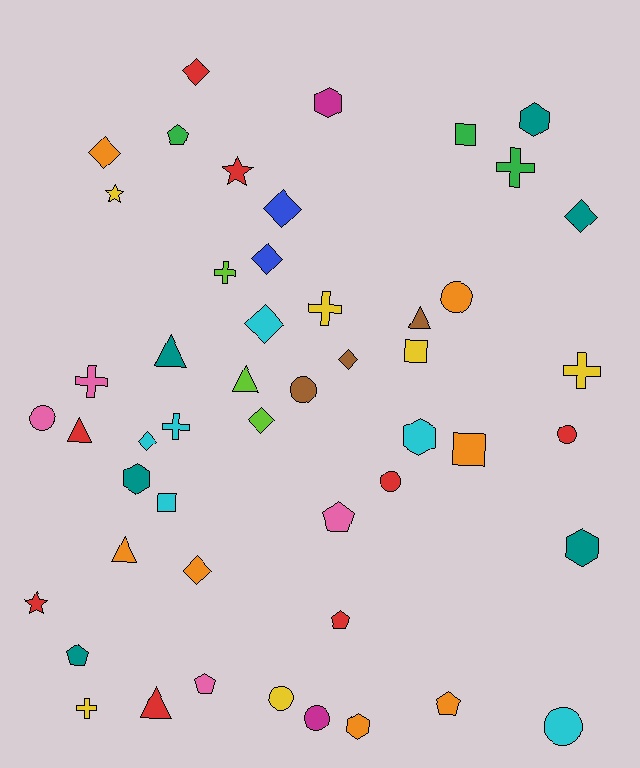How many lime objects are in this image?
There are 3 lime objects.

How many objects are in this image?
There are 50 objects.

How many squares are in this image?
There are 4 squares.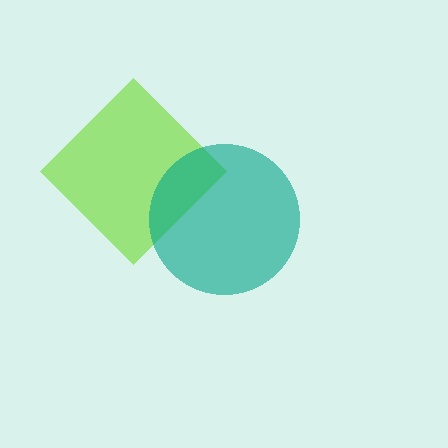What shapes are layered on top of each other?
The layered shapes are: a lime diamond, a teal circle.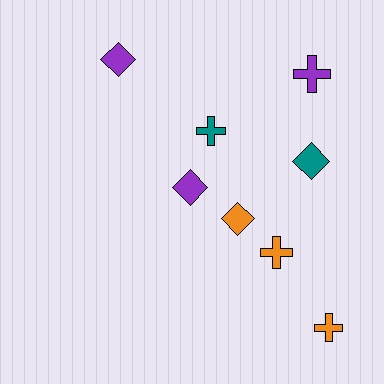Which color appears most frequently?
Purple, with 3 objects.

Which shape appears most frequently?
Diamond, with 4 objects.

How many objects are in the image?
There are 8 objects.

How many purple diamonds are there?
There are 2 purple diamonds.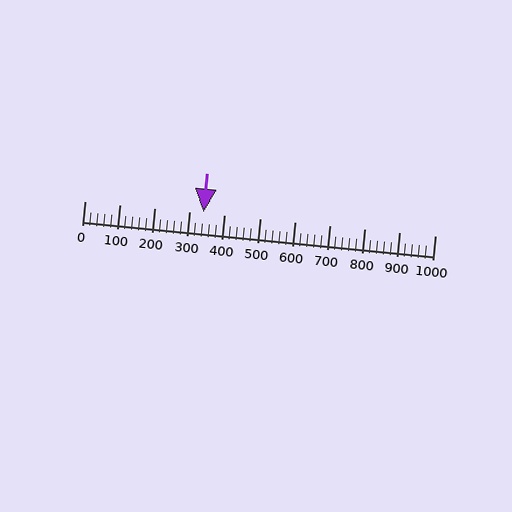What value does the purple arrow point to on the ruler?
The purple arrow points to approximately 340.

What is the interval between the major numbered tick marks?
The major tick marks are spaced 100 units apart.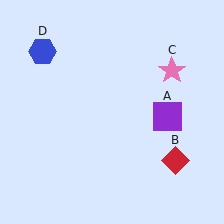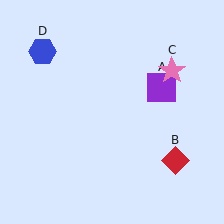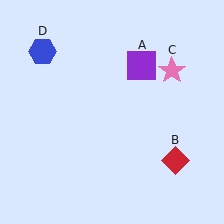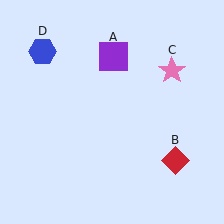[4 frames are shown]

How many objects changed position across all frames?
1 object changed position: purple square (object A).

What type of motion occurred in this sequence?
The purple square (object A) rotated counterclockwise around the center of the scene.